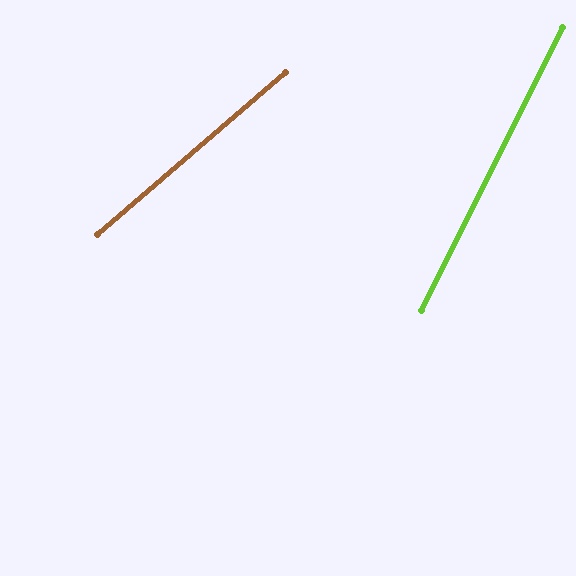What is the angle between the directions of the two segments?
Approximately 23 degrees.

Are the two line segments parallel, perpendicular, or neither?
Neither parallel nor perpendicular — they differ by about 23°.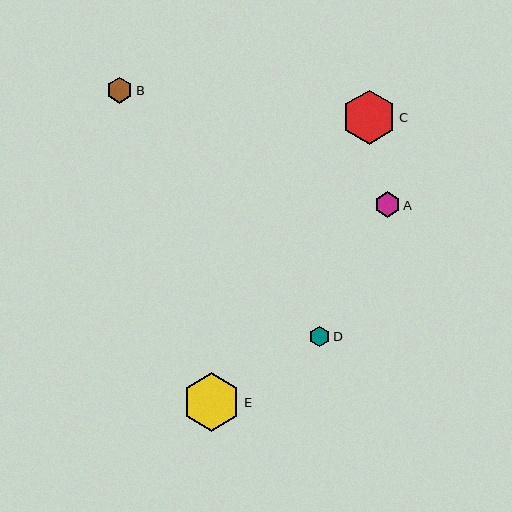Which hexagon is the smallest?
Hexagon D is the smallest with a size of approximately 20 pixels.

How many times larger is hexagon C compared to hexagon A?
Hexagon C is approximately 2.1 times the size of hexagon A.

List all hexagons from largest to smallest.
From largest to smallest: E, C, B, A, D.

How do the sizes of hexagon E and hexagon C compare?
Hexagon E and hexagon C are approximately the same size.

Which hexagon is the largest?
Hexagon E is the largest with a size of approximately 58 pixels.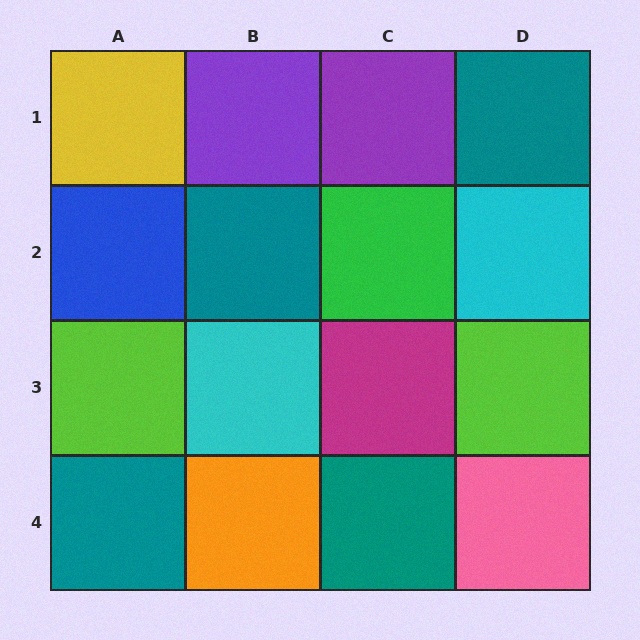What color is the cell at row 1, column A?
Yellow.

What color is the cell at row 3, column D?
Lime.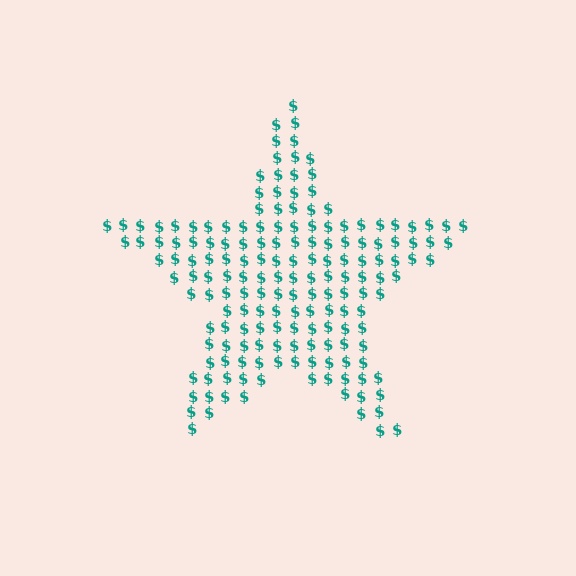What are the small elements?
The small elements are dollar signs.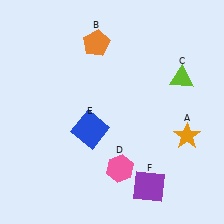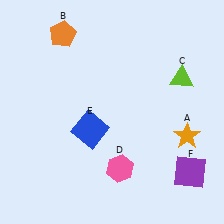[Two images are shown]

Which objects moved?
The objects that moved are: the orange pentagon (B), the purple square (F).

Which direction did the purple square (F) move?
The purple square (F) moved right.